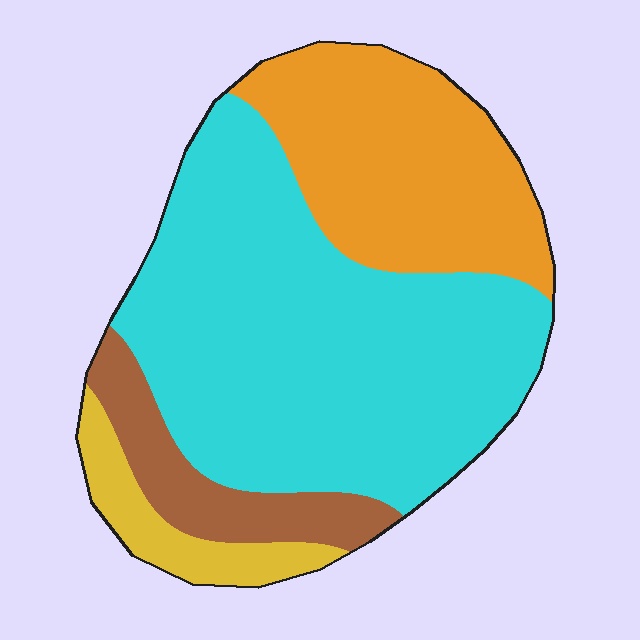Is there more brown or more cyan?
Cyan.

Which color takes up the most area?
Cyan, at roughly 55%.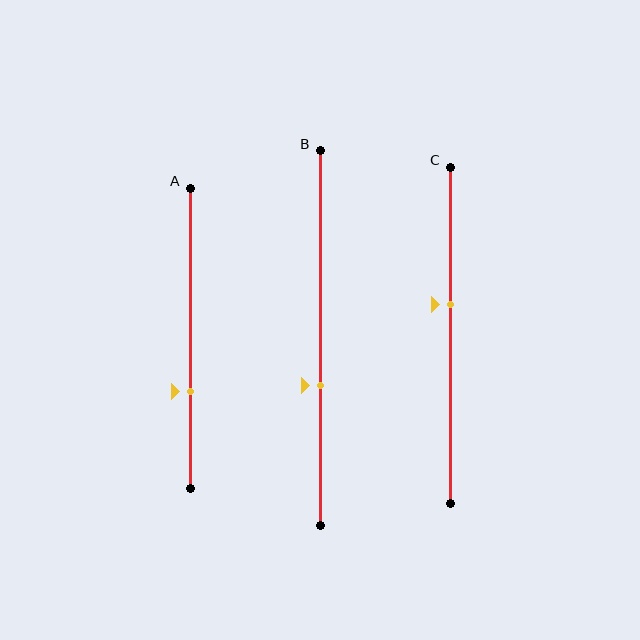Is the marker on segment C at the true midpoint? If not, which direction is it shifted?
No, the marker on segment C is shifted upward by about 9% of the segment length.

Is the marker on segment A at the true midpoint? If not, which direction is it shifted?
No, the marker on segment A is shifted downward by about 18% of the segment length.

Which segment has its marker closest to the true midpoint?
Segment C has its marker closest to the true midpoint.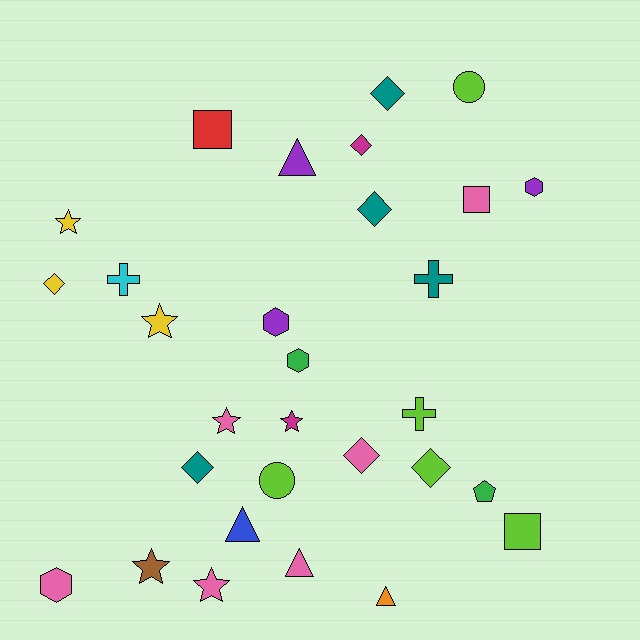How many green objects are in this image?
There are 2 green objects.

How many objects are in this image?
There are 30 objects.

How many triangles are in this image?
There are 4 triangles.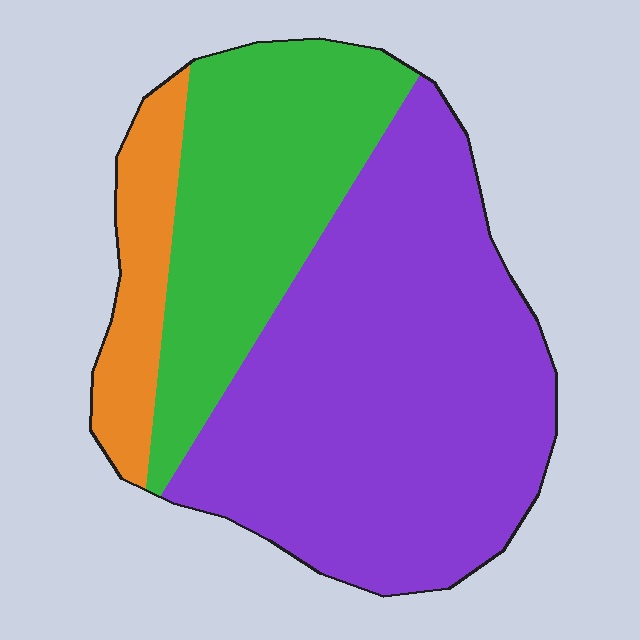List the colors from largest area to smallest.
From largest to smallest: purple, green, orange.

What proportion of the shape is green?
Green takes up about one third (1/3) of the shape.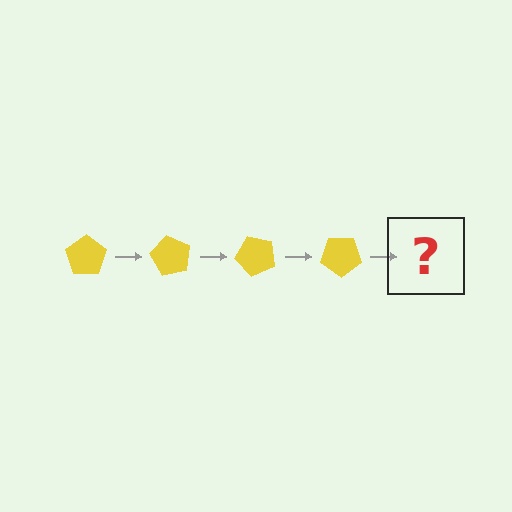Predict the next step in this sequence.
The next step is a yellow pentagon rotated 240 degrees.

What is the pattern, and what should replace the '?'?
The pattern is that the pentagon rotates 60 degrees each step. The '?' should be a yellow pentagon rotated 240 degrees.